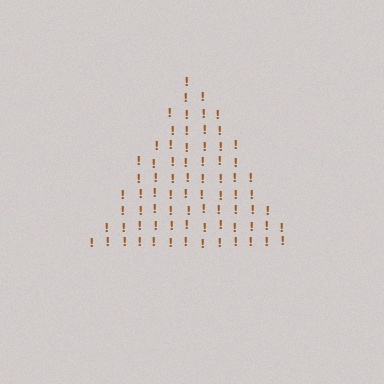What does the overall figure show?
The overall figure shows a triangle.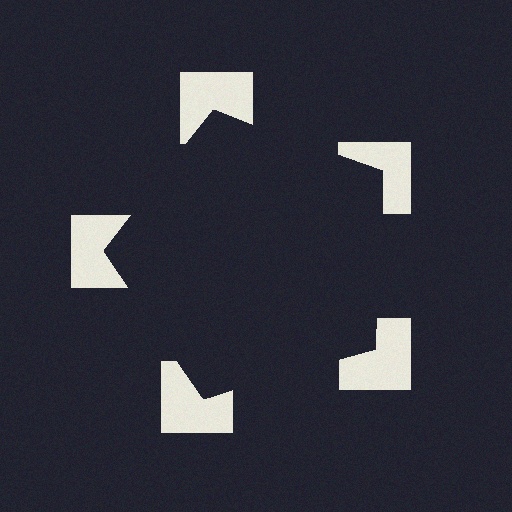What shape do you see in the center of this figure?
An illusory pentagon — its edges are inferred from the aligned wedge cuts in the notched squares, not physically drawn.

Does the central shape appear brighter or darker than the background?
It typically appears slightly darker than the background, even though no actual brightness change is drawn.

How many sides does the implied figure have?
5 sides.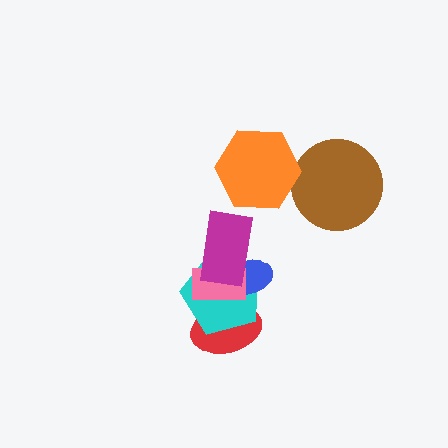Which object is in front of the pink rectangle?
The magenta rectangle is in front of the pink rectangle.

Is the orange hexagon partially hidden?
No, no other shape covers it.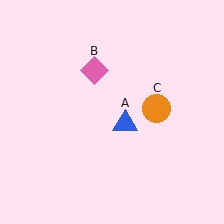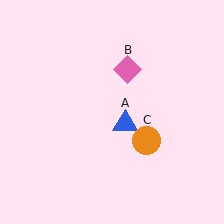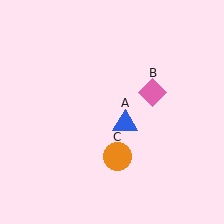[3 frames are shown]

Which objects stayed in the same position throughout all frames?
Blue triangle (object A) remained stationary.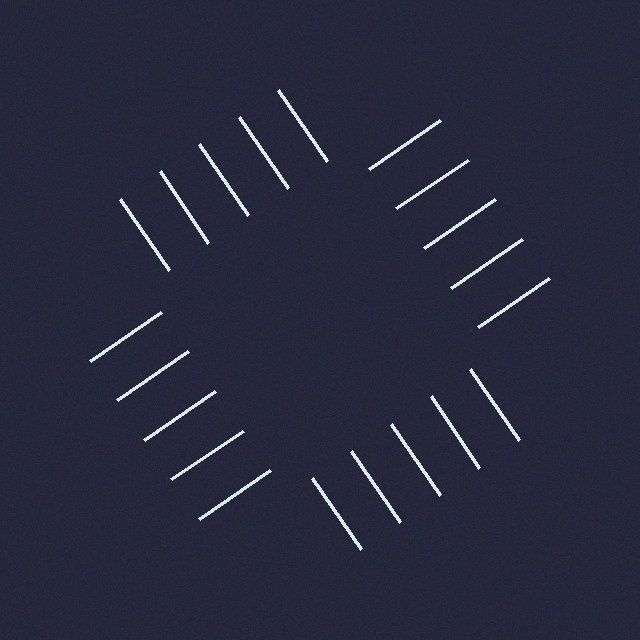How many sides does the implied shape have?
4 sides — the line-ends trace a square.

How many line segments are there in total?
20 — 5 along each of the 4 edges.